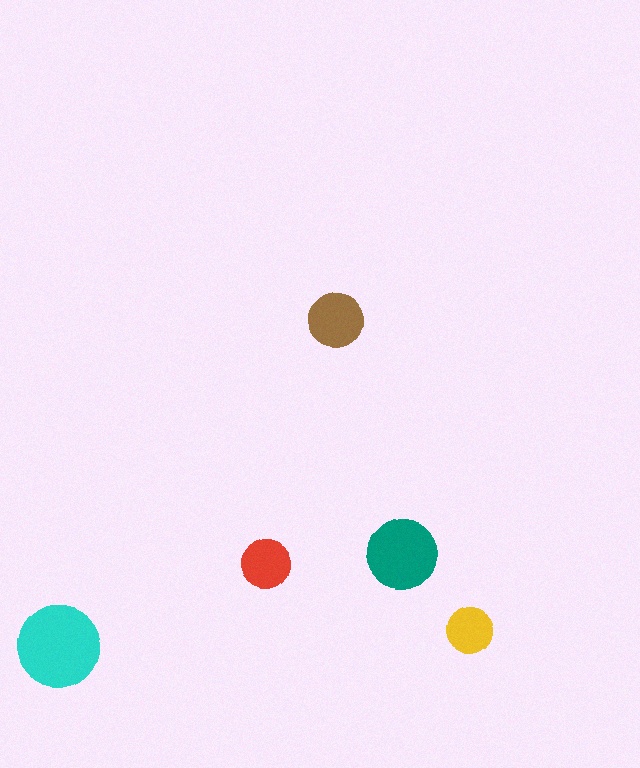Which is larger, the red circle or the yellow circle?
The red one.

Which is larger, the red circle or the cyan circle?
The cyan one.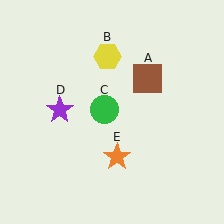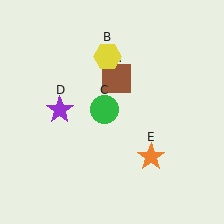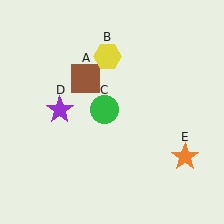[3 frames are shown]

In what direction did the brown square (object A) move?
The brown square (object A) moved left.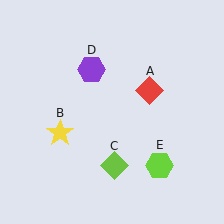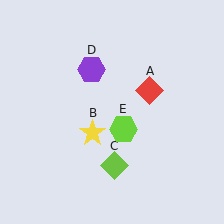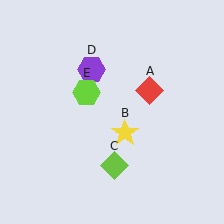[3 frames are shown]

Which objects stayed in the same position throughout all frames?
Red diamond (object A) and lime diamond (object C) and purple hexagon (object D) remained stationary.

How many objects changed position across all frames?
2 objects changed position: yellow star (object B), lime hexagon (object E).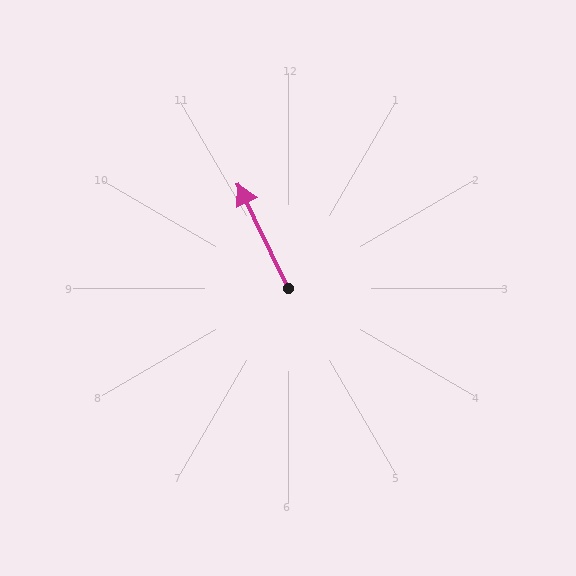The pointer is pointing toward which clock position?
Roughly 11 o'clock.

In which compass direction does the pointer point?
Northwest.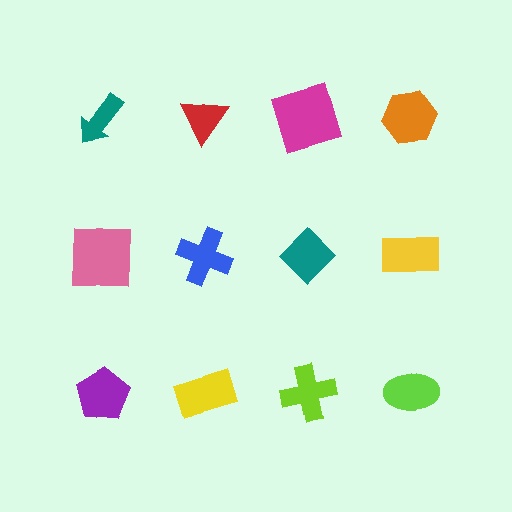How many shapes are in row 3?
4 shapes.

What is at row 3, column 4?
A lime ellipse.